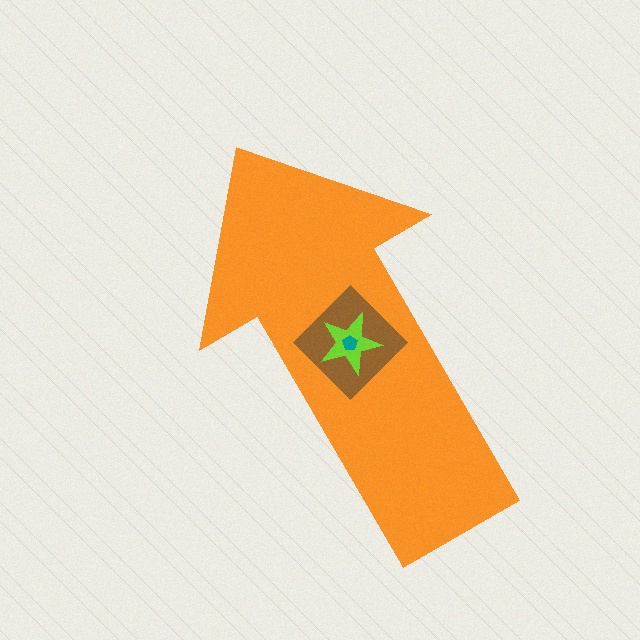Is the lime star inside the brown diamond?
Yes.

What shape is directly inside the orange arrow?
The brown diamond.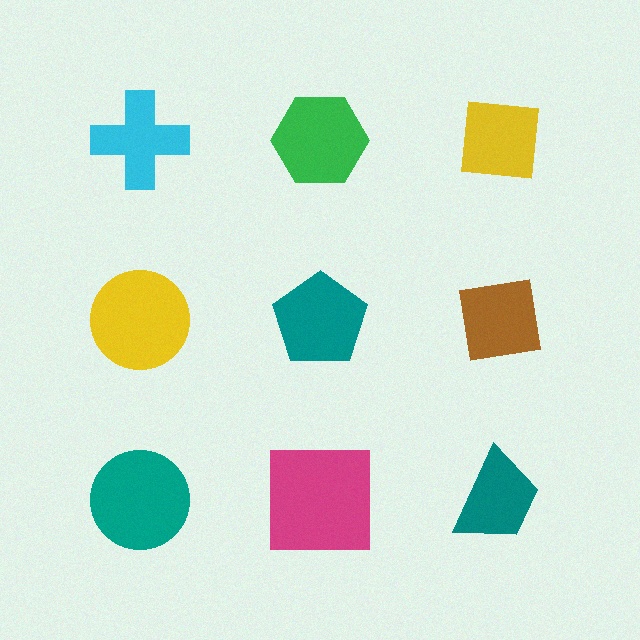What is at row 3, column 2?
A magenta square.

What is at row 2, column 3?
A brown square.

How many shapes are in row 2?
3 shapes.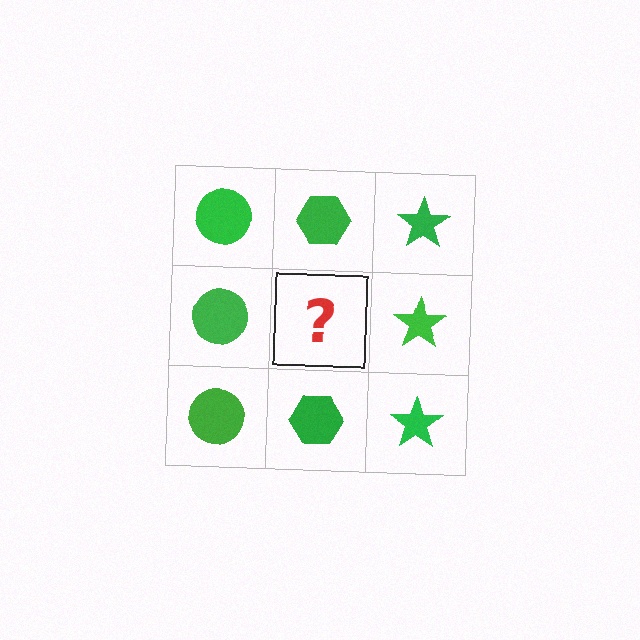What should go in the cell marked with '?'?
The missing cell should contain a green hexagon.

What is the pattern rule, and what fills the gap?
The rule is that each column has a consistent shape. The gap should be filled with a green hexagon.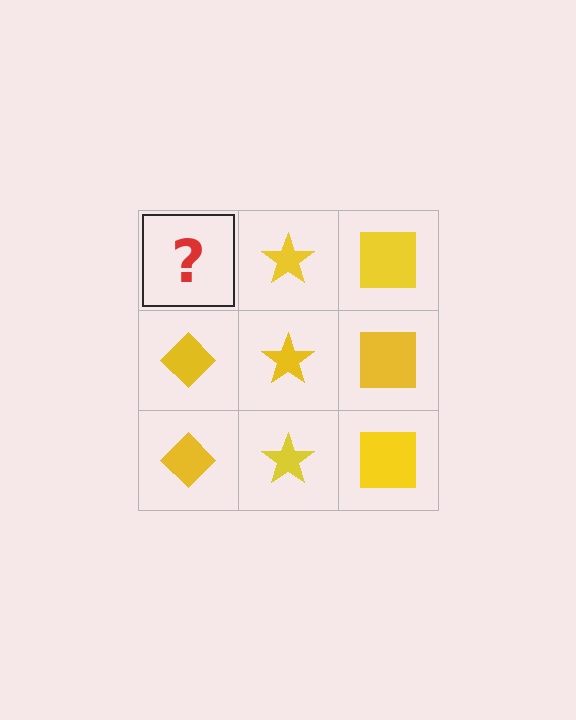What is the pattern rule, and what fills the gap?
The rule is that each column has a consistent shape. The gap should be filled with a yellow diamond.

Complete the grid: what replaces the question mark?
The question mark should be replaced with a yellow diamond.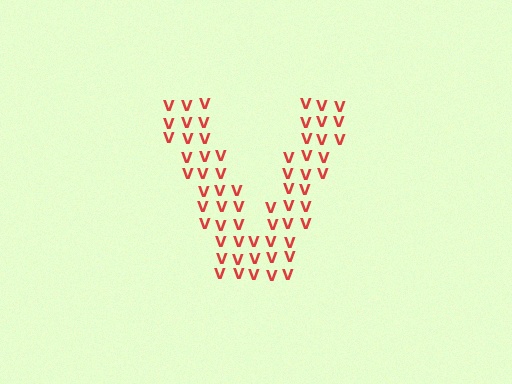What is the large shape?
The large shape is the letter V.